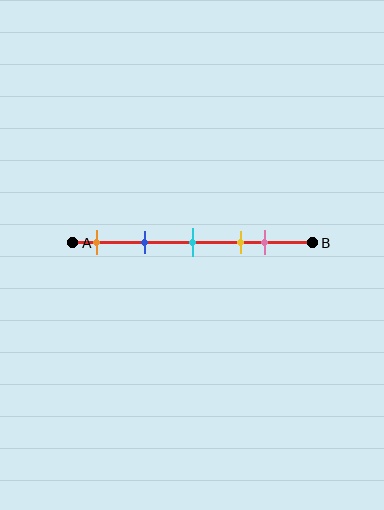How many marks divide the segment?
There are 5 marks dividing the segment.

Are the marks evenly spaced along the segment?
No, the marks are not evenly spaced.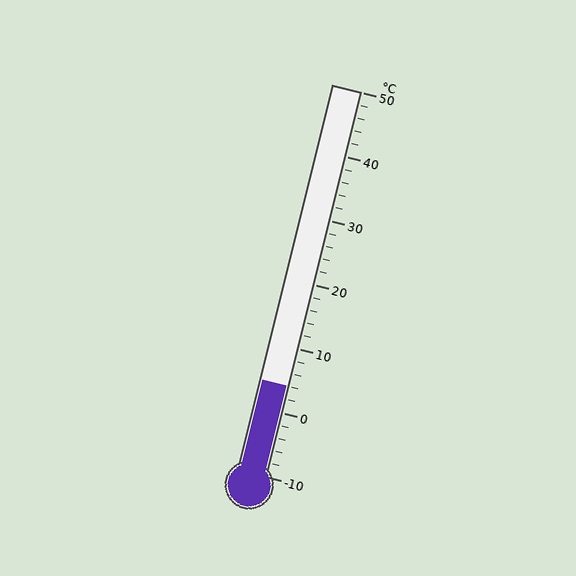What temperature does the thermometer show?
The thermometer shows approximately 4°C.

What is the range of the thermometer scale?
The thermometer scale ranges from -10°C to 50°C.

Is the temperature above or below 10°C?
The temperature is below 10°C.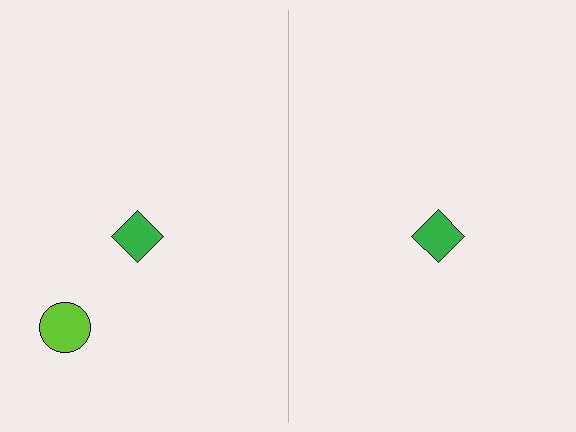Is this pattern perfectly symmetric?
No, the pattern is not perfectly symmetric. A lime circle is missing from the right side.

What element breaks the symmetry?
A lime circle is missing from the right side.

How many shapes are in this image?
There are 3 shapes in this image.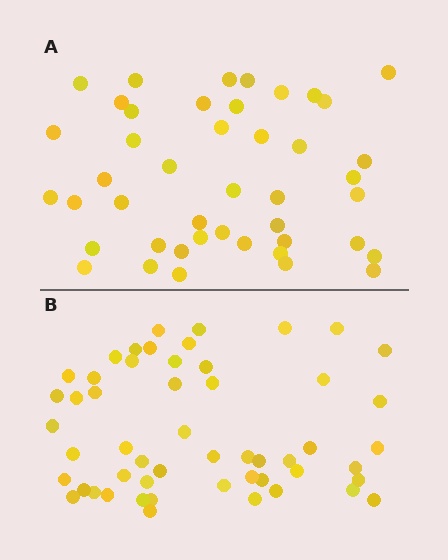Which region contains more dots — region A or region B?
Region B (the bottom region) has more dots.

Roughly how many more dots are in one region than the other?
Region B has roughly 8 or so more dots than region A.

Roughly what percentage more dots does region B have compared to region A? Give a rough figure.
About 20% more.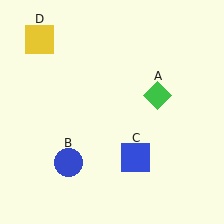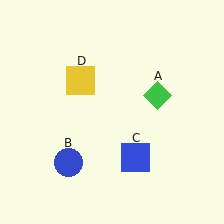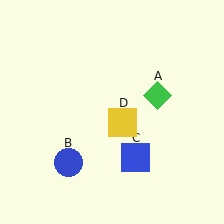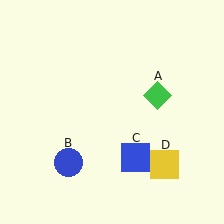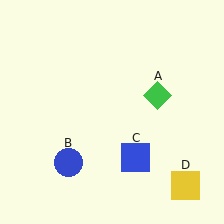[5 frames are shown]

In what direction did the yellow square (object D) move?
The yellow square (object D) moved down and to the right.